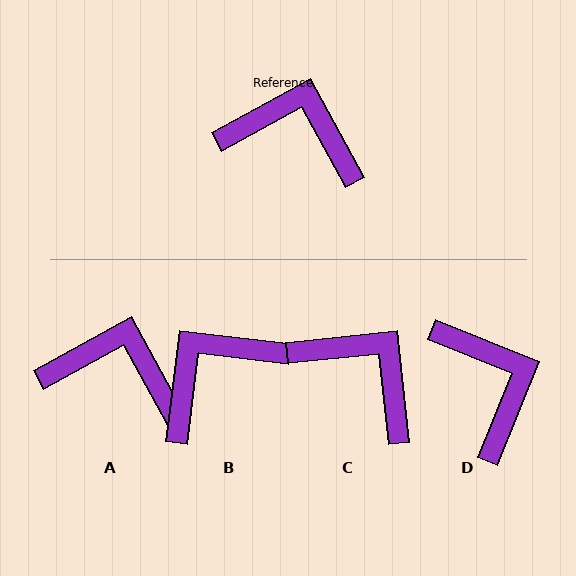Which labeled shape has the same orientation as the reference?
A.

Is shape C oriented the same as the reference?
No, it is off by about 23 degrees.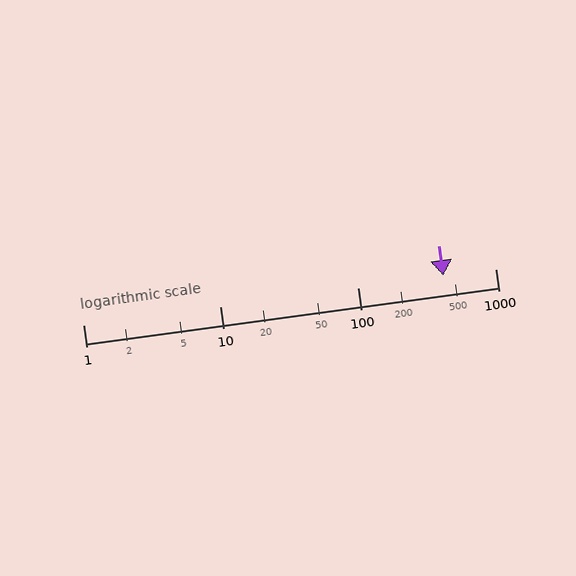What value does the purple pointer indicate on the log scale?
The pointer indicates approximately 420.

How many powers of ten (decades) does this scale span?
The scale spans 3 decades, from 1 to 1000.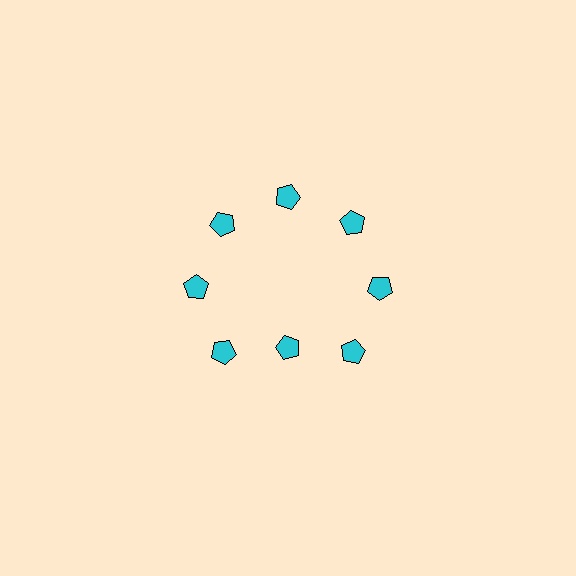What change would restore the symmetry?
The symmetry would be restored by moving it outward, back onto the ring so that all 8 pentagons sit at equal angles and equal distance from the center.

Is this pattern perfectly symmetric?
No. The 8 cyan pentagons are arranged in a ring, but one element near the 6 o'clock position is pulled inward toward the center, breaking the 8-fold rotational symmetry.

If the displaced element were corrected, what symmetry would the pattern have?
It would have 8-fold rotational symmetry — the pattern would map onto itself every 45 degrees.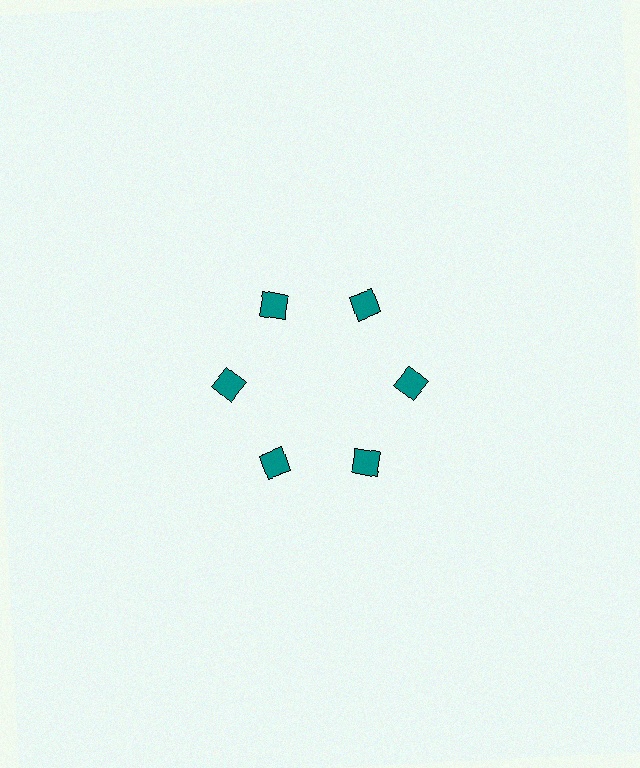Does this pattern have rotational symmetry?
Yes, this pattern has 6-fold rotational symmetry. It looks the same after rotating 60 degrees around the center.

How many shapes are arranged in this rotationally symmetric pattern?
There are 6 shapes, arranged in 6 groups of 1.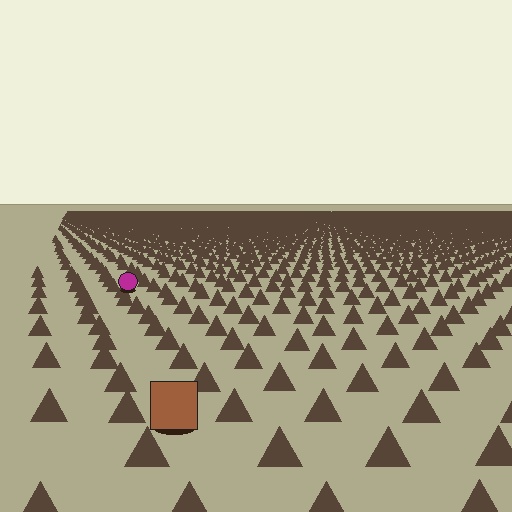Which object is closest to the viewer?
The brown square is closest. The texture marks near it are larger and more spread out.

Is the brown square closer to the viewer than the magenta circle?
Yes. The brown square is closer — you can tell from the texture gradient: the ground texture is coarser near it.